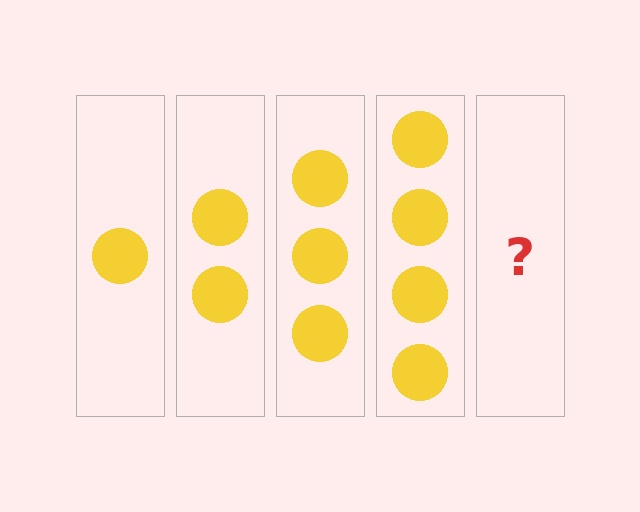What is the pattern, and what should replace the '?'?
The pattern is that each step adds one more circle. The '?' should be 5 circles.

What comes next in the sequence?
The next element should be 5 circles.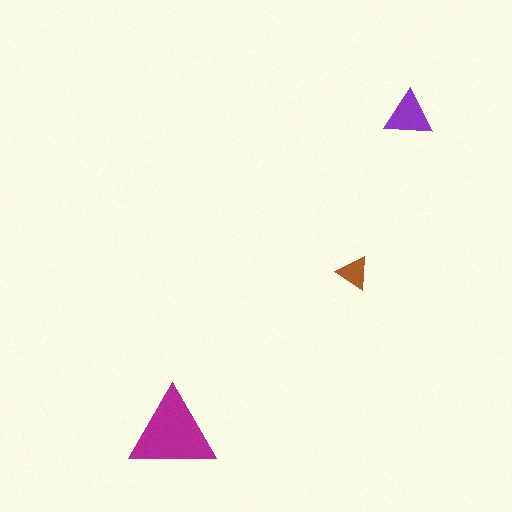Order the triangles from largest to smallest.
the magenta one, the purple one, the brown one.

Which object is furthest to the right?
The purple triangle is rightmost.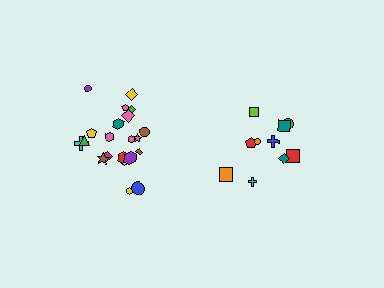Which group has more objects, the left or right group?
The left group.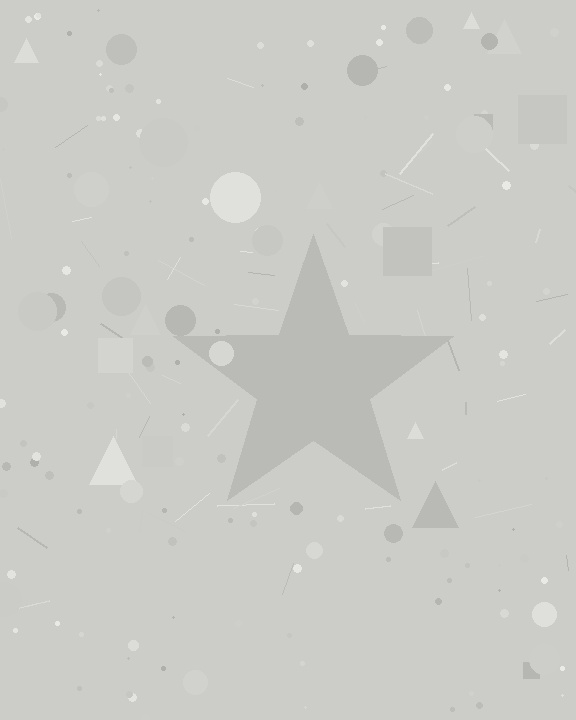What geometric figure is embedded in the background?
A star is embedded in the background.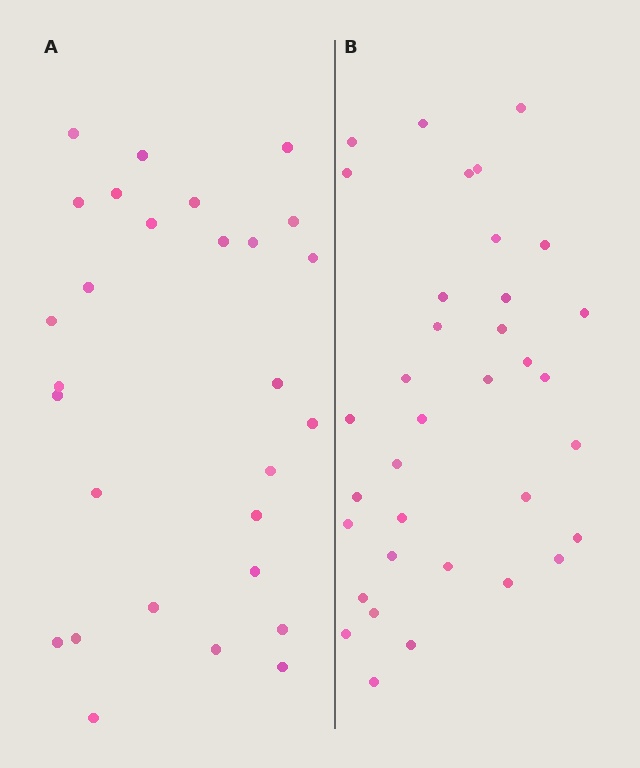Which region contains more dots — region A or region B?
Region B (the right region) has more dots.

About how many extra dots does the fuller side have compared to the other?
Region B has roughly 8 or so more dots than region A.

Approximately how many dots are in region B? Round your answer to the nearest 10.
About 40 dots. (The exact count is 35, which rounds to 40.)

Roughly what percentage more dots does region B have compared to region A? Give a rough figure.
About 25% more.